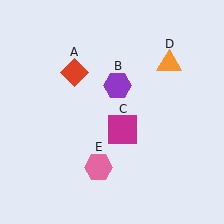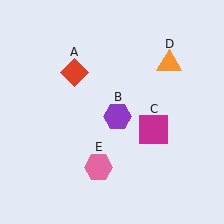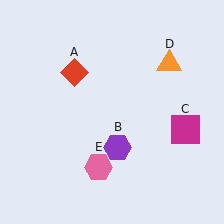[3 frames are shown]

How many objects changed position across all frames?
2 objects changed position: purple hexagon (object B), magenta square (object C).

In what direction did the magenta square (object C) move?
The magenta square (object C) moved right.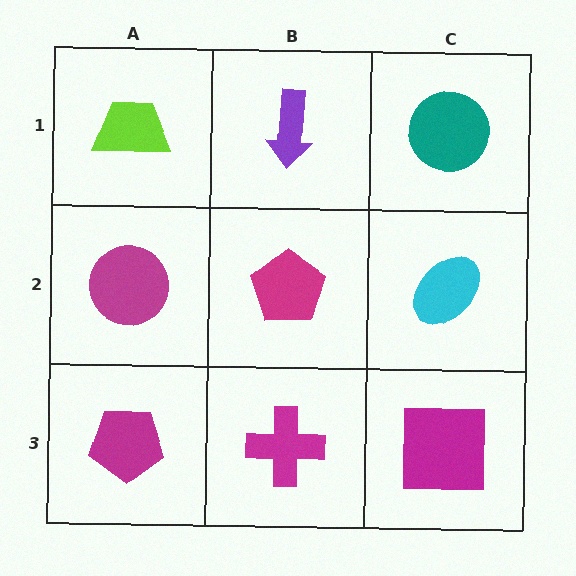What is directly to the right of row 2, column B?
A cyan ellipse.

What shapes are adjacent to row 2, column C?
A teal circle (row 1, column C), a magenta square (row 3, column C), a magenta pentagon (row 2, column B).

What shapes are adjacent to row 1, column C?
A cyan ellipse (row 2, column C), a purple arrow (row 1, column B).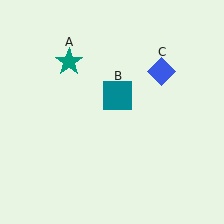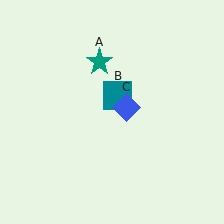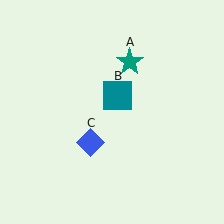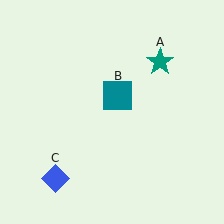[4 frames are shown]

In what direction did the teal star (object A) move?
The teal star (object A) moved right.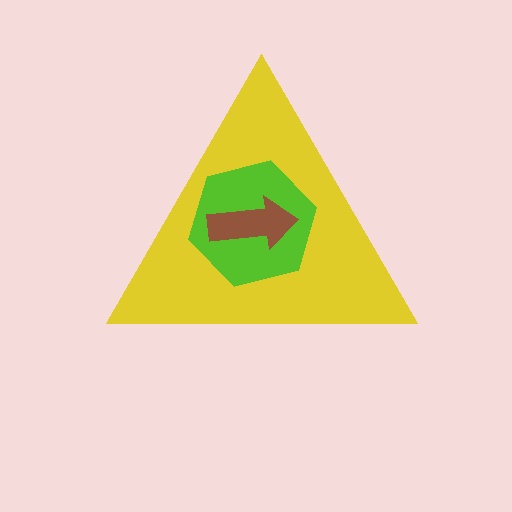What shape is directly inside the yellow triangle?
The lime hexagon.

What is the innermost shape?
The brown arrow.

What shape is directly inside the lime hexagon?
The brown arrow.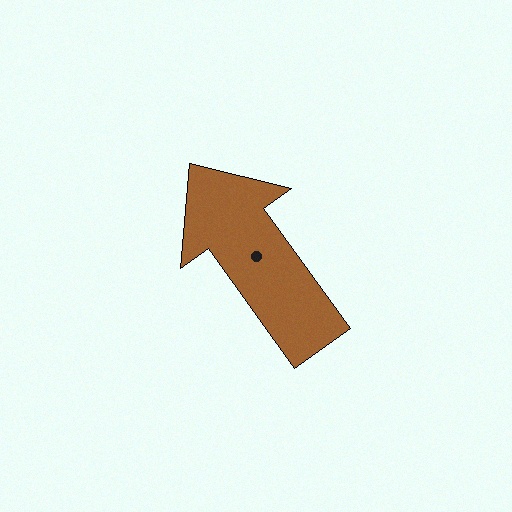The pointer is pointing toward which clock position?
Roughly 11 o'clock.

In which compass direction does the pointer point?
Northwest.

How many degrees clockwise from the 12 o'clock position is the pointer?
Approximately 324 degrees.